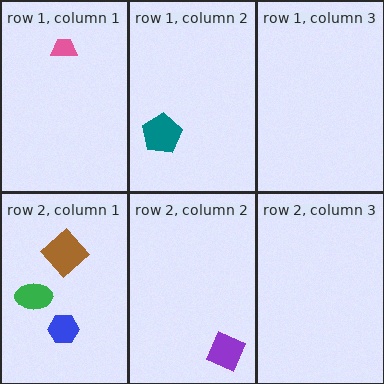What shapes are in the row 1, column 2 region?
The teal pentagon.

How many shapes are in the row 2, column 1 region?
3.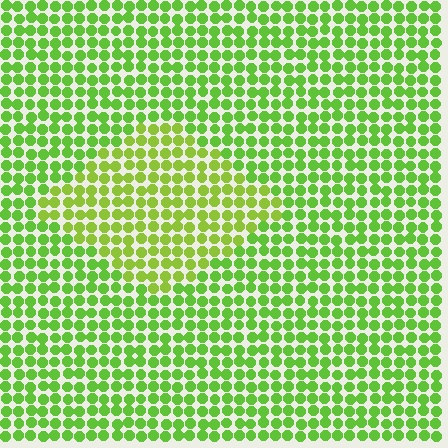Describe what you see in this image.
The image is filled with small lime elements in a uniform arrangement. A diamond-shaped region is visible where the elements are tinted to a slightly different hue, forming a subtle color boundary.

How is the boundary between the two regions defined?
The boundary is defined purely by a slight shift in hue (about 20 degrees). Spacing, size, and orientation are identical on both sides.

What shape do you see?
I see a diamond.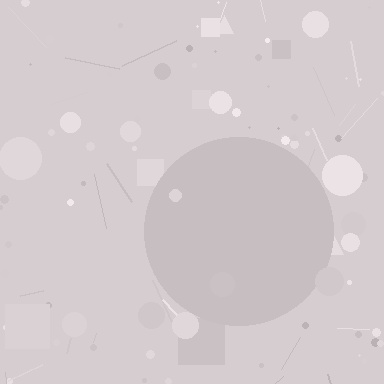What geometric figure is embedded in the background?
A circle is embedded in the background.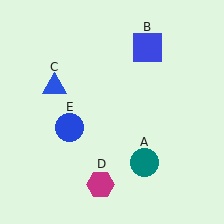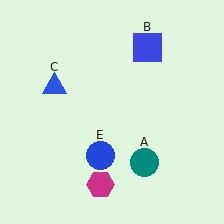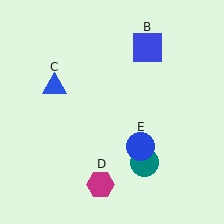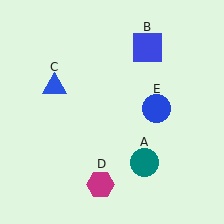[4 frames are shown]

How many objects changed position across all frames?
1 object changed position: blue circle (object E).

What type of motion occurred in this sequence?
The blue circle (object E) rotated counterclockwise around the center of the scene.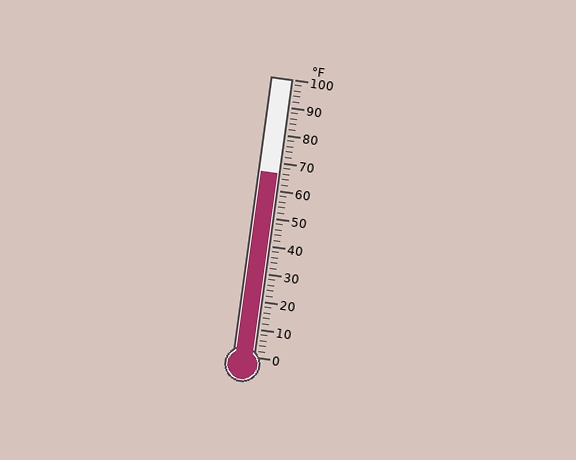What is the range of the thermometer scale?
The thermometer scale ranges from 0°F to 100°F.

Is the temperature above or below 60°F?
The temperature is above 60°F.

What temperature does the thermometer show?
The thermometer shows approximately 66°F.